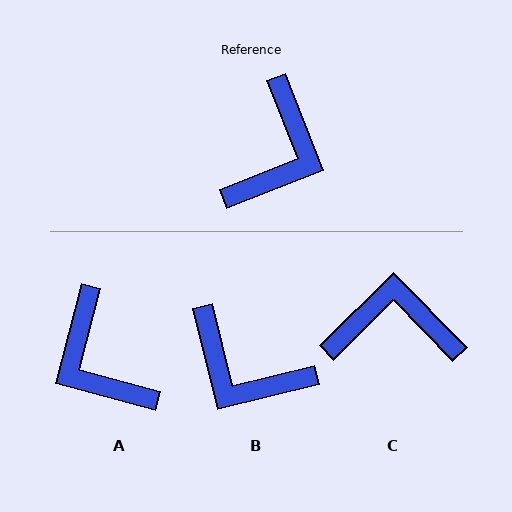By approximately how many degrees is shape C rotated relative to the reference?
Approximately 113 degrees counter-clockwise.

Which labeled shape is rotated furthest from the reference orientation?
A, about 126 degrees away.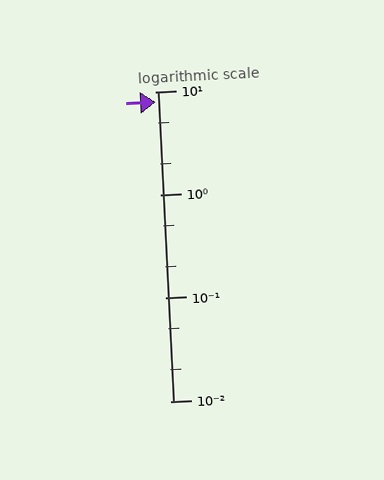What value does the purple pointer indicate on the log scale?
The pointer indicates approximately 7.9.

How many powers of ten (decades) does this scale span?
The scale spans 3 decades, from 0.01 to 10.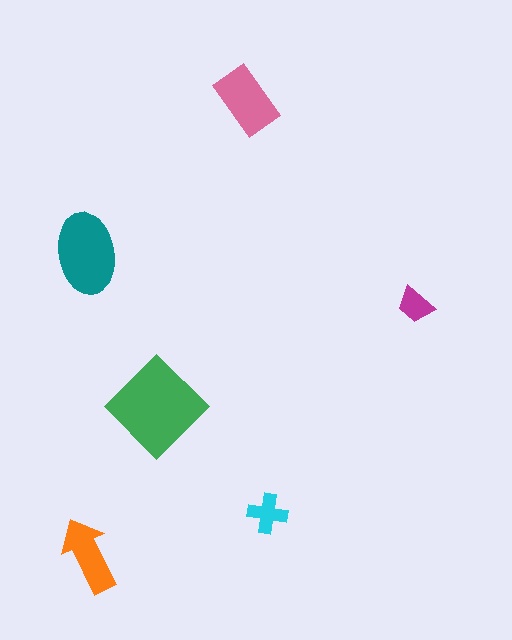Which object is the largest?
The green diamond.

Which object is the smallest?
The magenta trapezoid.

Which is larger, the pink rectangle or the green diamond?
The green diamond.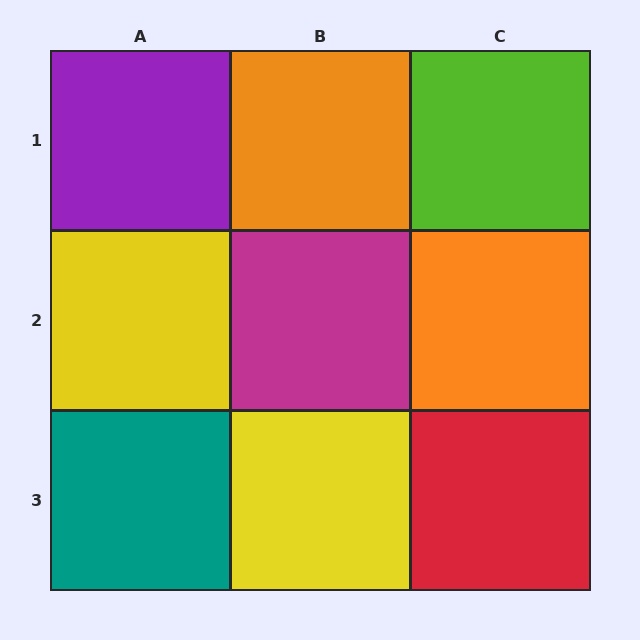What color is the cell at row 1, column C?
Lime.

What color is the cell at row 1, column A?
Purple.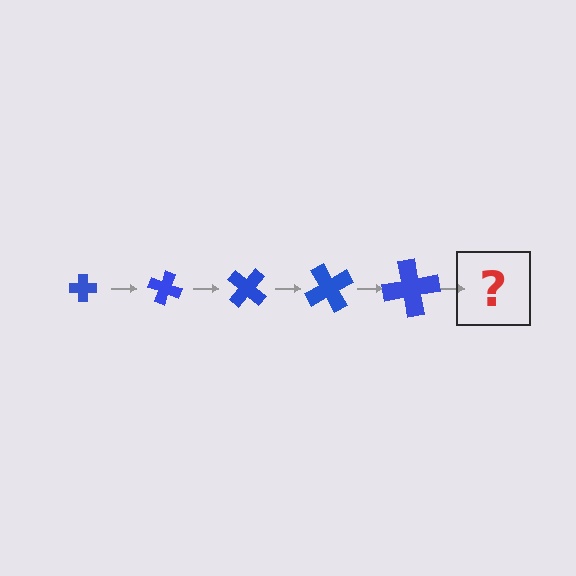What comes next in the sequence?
The next element should be a cross, larger than the previous one and rotated 100 degrees from the start.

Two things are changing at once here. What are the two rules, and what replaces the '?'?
The two rules are that the cross grows larger each step and it rotates 20 degrees each step. The '?' should be a cross, larger than the previous one and rotated 100 degrees from the start.